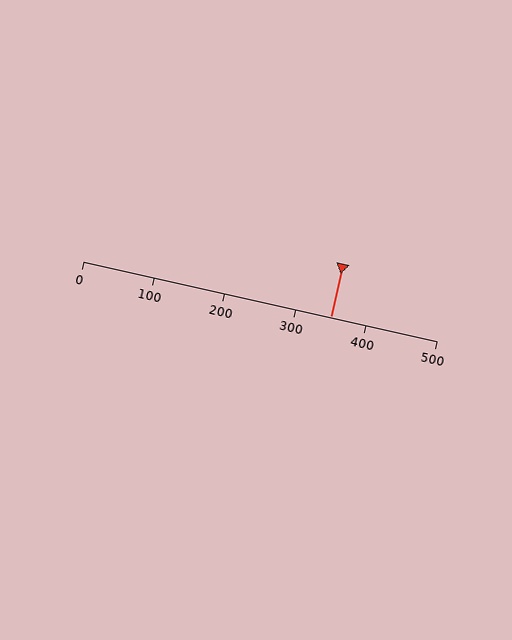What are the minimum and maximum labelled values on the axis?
The axis runs from 0 to 500.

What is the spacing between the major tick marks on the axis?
The major ticks are spaced 100 apart.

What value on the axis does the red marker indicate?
The marker indicates approximately 350.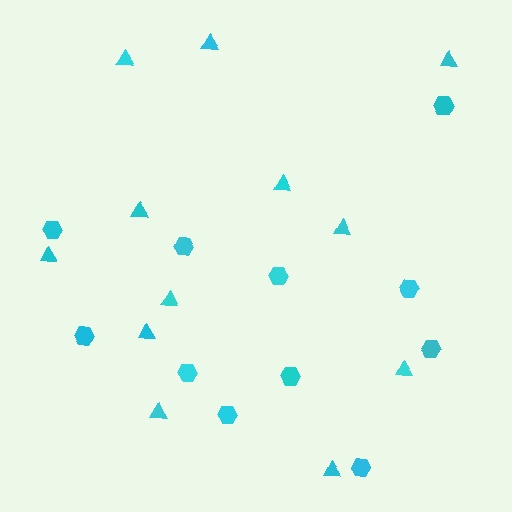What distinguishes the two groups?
There are 2 groups: one group of triangles (12) and one group of hexagons (11).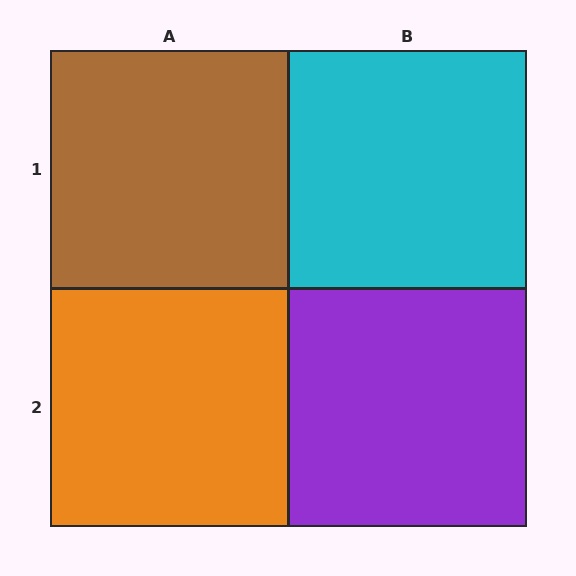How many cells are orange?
1 cell is orange.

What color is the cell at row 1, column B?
Cyan.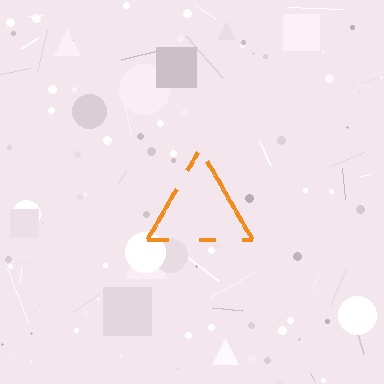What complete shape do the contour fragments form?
The contour fragments form a triangle.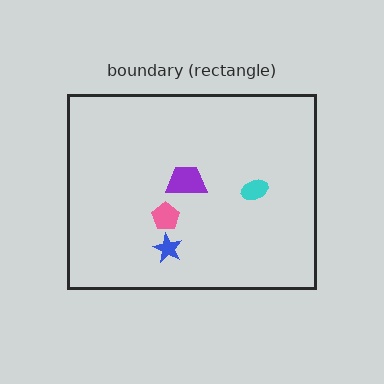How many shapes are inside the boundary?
4 inside, 0 outside.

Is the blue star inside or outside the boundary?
Inside.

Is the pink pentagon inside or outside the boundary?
Inside.